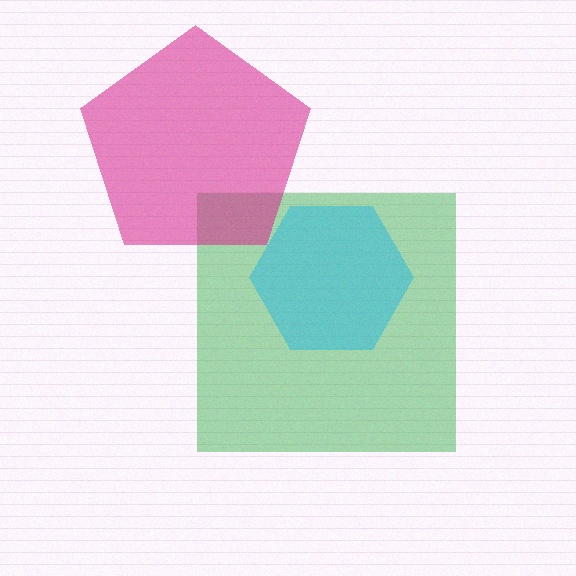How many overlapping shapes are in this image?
There are 3 overlapping shapes in the image.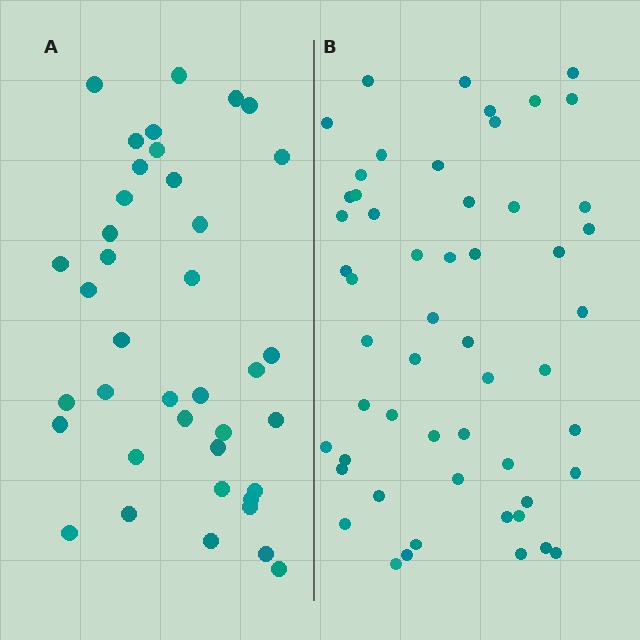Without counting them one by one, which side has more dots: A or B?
Region B (the right region) has more dots.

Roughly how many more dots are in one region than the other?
Region B has approximately 15 more dots than region A.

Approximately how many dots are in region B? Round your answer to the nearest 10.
About 50 dots. (The exact count is 54, which rounds to 50.)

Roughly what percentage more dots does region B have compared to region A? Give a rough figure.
About 40% more.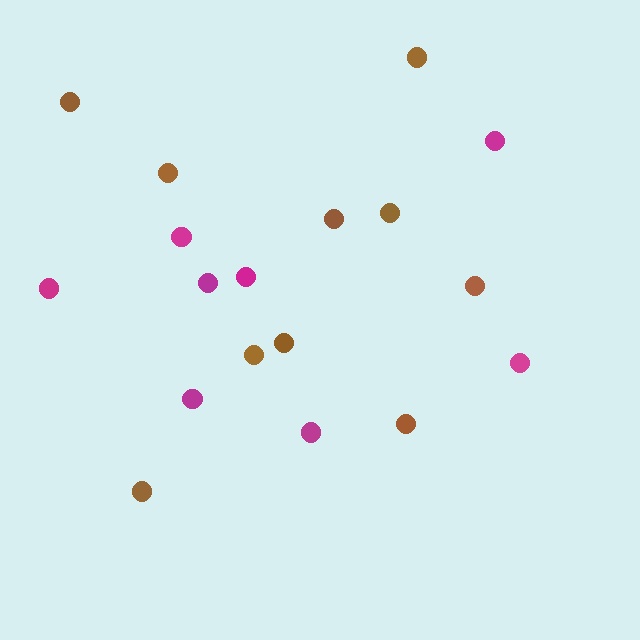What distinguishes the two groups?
There are 2 groups: one group of magenta circles (8) and one group of brown circles (10).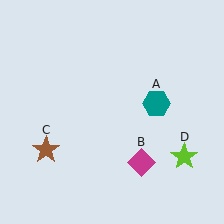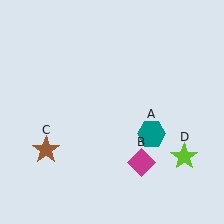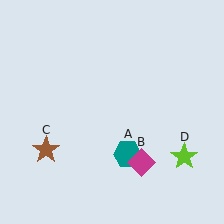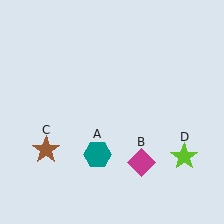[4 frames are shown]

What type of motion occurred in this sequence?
The teal hexagon (object A) rotated clockwise around the center of the scene.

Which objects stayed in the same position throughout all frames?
Magenta diamond (object B) and brown star (object C) and lime star (object D) remained stationary.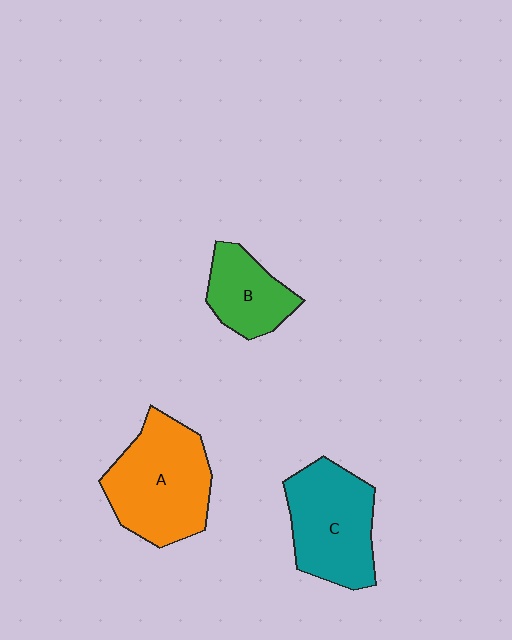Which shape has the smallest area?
Shape B (green).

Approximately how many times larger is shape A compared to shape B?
Approximately 1.8 times.